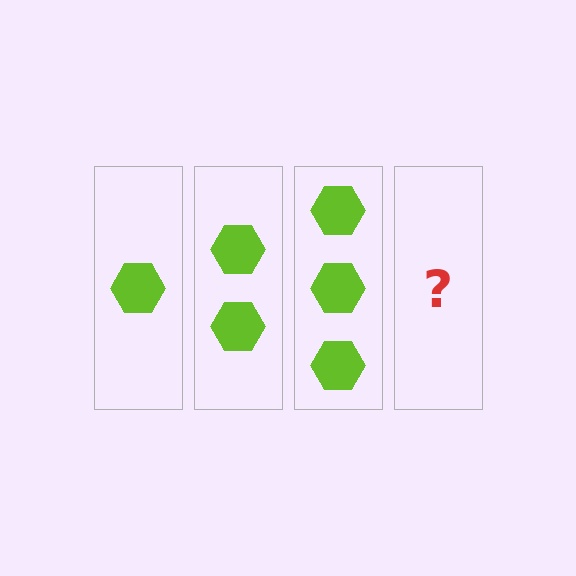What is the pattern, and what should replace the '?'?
The pattern is that each step adds one more hexagon. The '?' should be 4 hexagons.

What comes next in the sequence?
The next element should be 4 hexagons.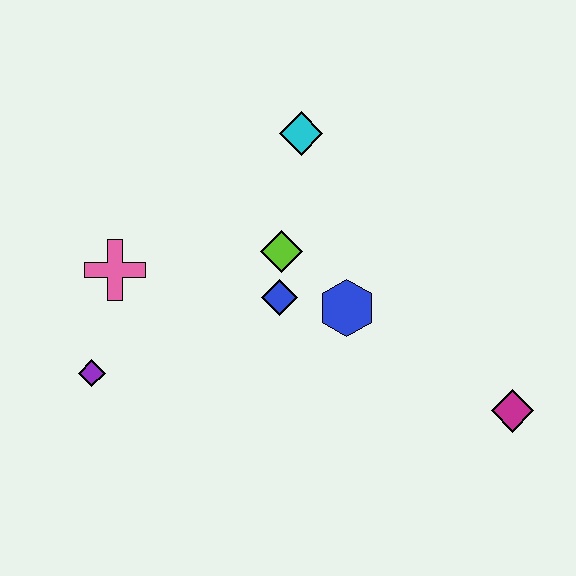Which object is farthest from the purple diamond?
The magenta diamond is farthest from the purple diamond.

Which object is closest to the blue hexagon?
The blue diamond is closest to the blue hexagon.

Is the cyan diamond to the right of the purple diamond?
Yes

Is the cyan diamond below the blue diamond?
No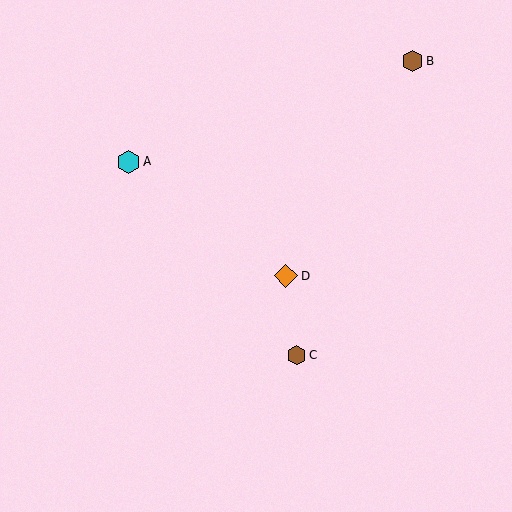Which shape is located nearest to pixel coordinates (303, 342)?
The brown hexagon (labeled C) at (297, 355) is nearest to that location.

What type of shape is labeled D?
Shape D is an orange diamond.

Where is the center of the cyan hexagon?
The center of the cyan hexagon is at (128, 162).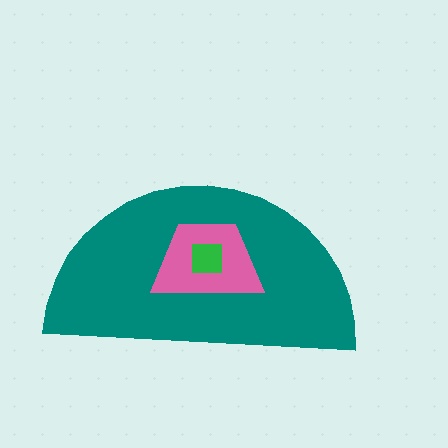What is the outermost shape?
The teal semicircle.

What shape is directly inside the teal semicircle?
The pink trapezoid.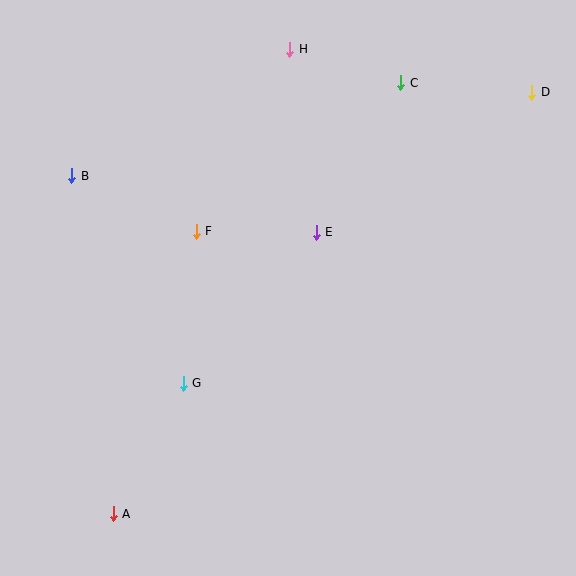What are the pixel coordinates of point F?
Point F is at (196, 232).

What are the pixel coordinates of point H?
Point H is at (289, 49).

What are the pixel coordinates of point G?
Point G is at (183, 384).